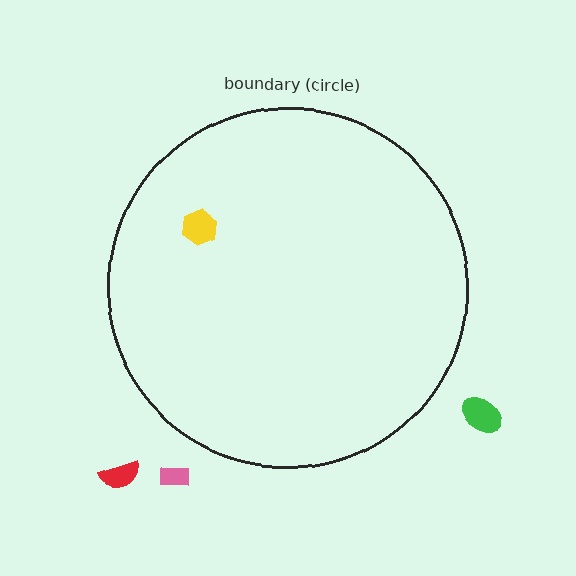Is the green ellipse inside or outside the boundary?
Outside.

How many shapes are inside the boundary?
1 inside, 3 outside.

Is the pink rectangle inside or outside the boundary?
Outside.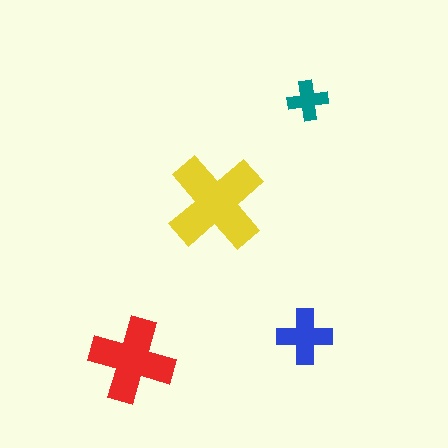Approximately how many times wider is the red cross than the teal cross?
About 2 times wider.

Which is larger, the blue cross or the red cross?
The red one.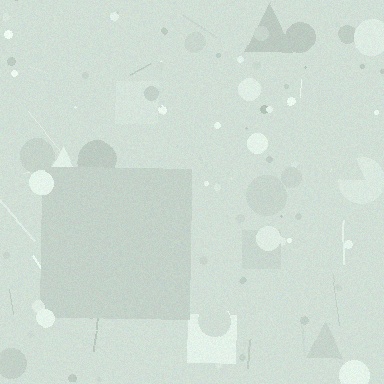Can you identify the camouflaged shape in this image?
The camouflaged shape is a square.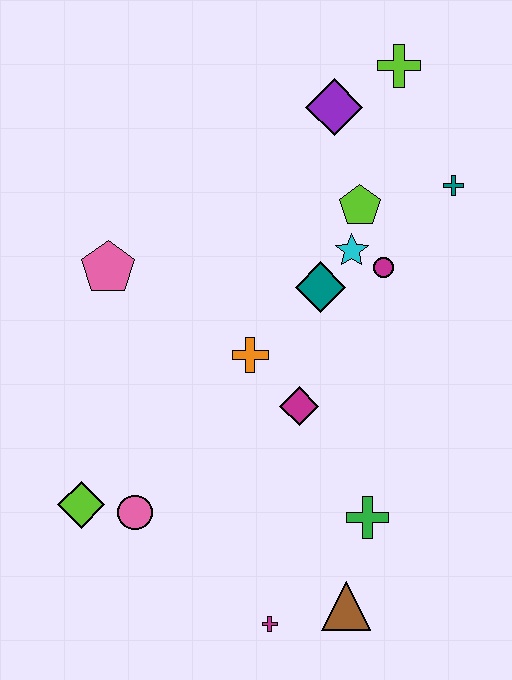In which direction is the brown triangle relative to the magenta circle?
The brown triangle is below the magenta circle.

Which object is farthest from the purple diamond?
The magenta cross is farthest from the purple diamond.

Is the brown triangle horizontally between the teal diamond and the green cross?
Yes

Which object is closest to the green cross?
The brown triangle is closest to the green cross.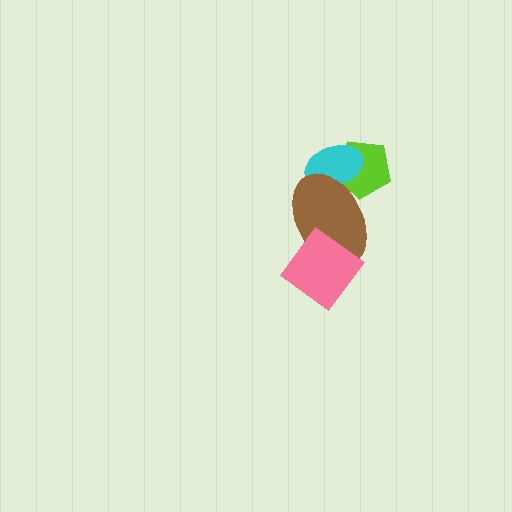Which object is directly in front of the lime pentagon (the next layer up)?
The cyan ellipse is directly in front of the lime pentagon.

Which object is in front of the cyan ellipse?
The brown ellipse is in front of the cyan ellipse.